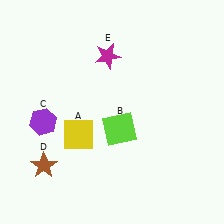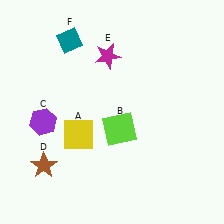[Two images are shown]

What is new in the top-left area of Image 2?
A teal diamond (F) was added in the top-left area of Image 2.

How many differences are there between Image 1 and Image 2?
There is 1 difference between the two images.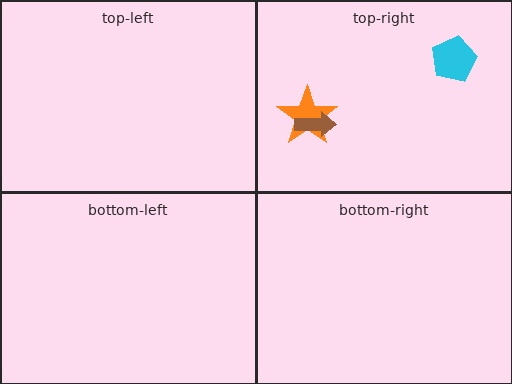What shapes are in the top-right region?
The orange star, the cyan pentagon, the brown arrow.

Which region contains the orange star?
The top-right region.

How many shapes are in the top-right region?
3.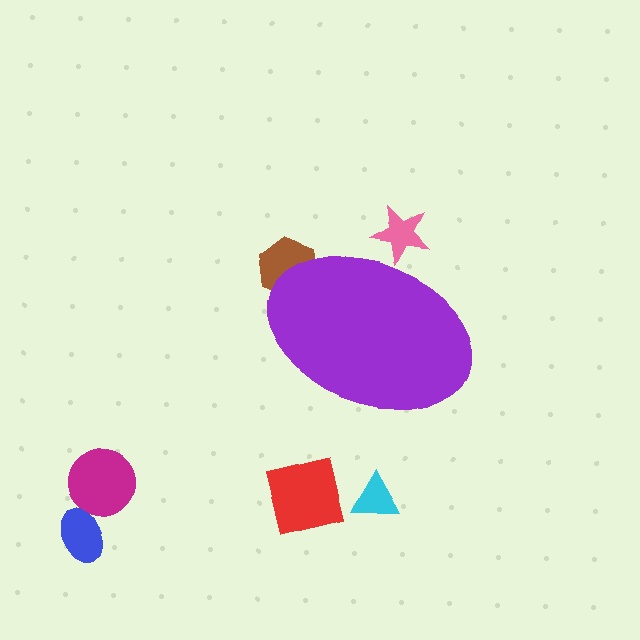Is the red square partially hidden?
No, the red square is fully visible.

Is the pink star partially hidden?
Yes, the pink star is partially hidden behind the purple ellipse.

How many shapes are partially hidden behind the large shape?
2 shapes are partially hidden.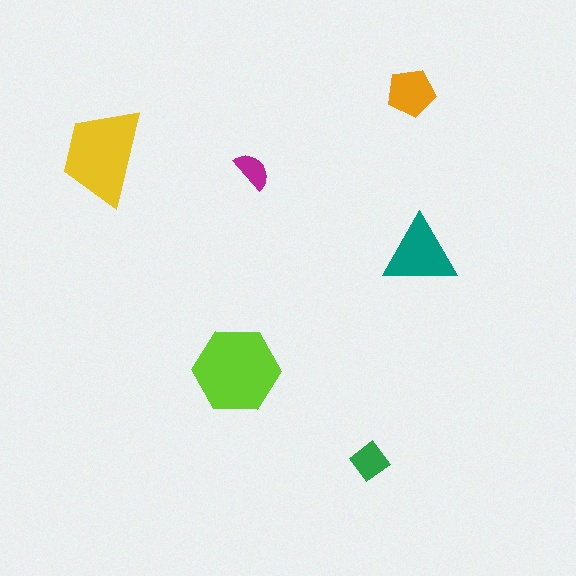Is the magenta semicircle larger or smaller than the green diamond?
Smaller.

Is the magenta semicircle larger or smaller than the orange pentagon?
Smaller.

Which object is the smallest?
The magenta semicircle.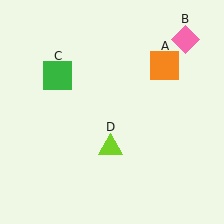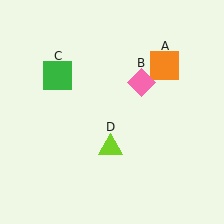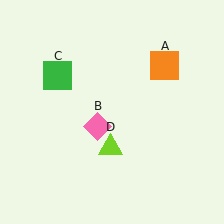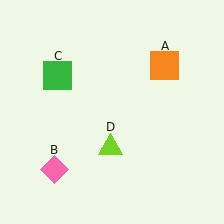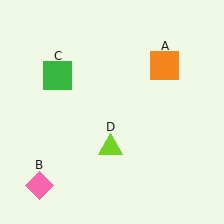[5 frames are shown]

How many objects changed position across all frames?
1 object changed position: pink diamond (object B).